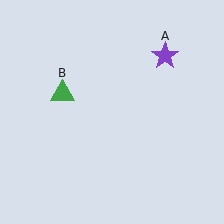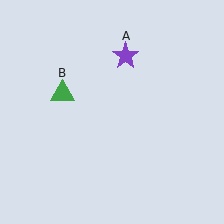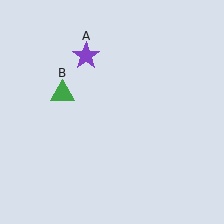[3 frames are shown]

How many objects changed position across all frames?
1 object changed position: purple star (object A).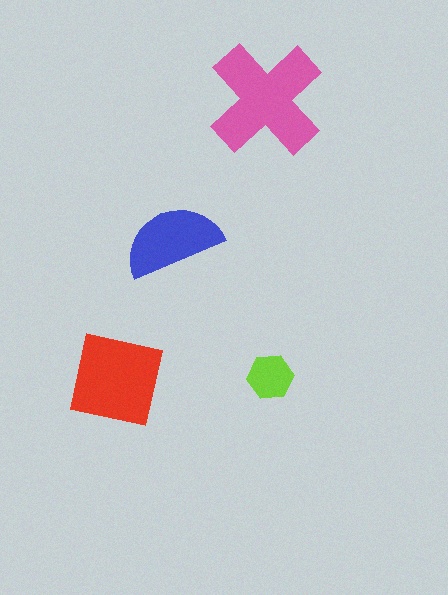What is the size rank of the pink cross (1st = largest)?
1st.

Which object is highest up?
The pink cross is topmost.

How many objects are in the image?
There are 4 objects in the image.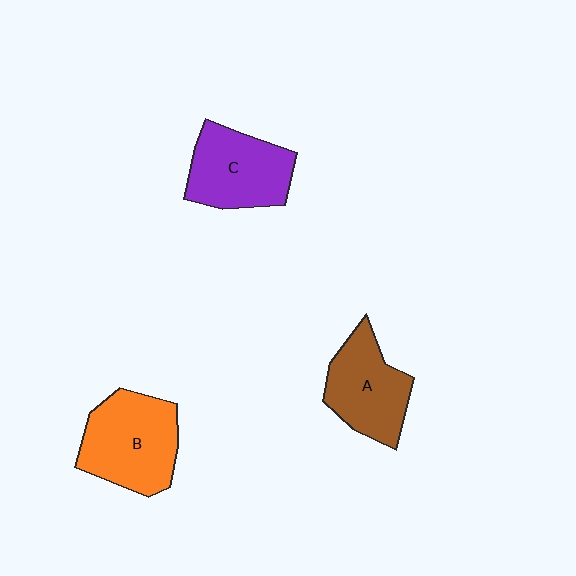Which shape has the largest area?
Shape B (orange).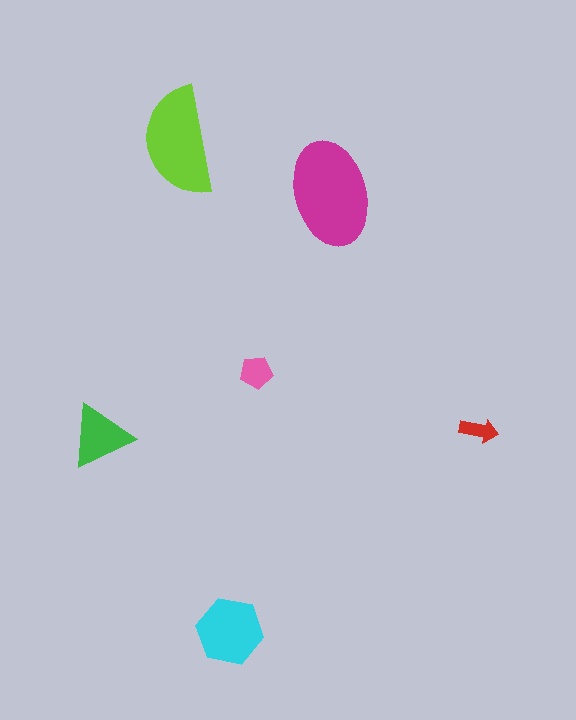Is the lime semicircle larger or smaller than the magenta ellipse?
Smaller.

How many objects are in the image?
There are 6 objects in the image.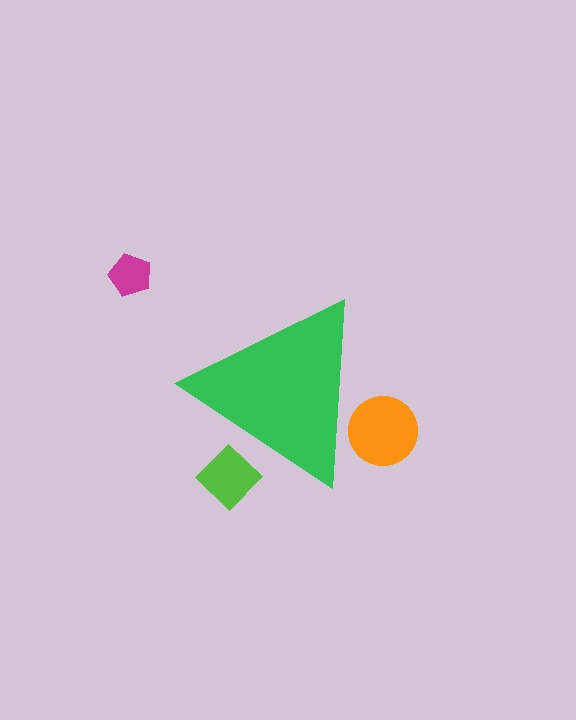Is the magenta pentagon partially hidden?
No, the magenta pentagon is fully visible.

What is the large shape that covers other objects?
A green triangle.